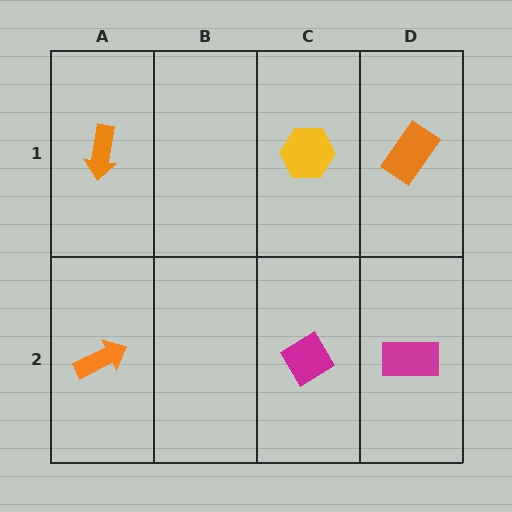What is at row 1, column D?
An orange rectangle.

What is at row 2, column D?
A magenta rectangle.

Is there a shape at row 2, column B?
No, that cell is empty.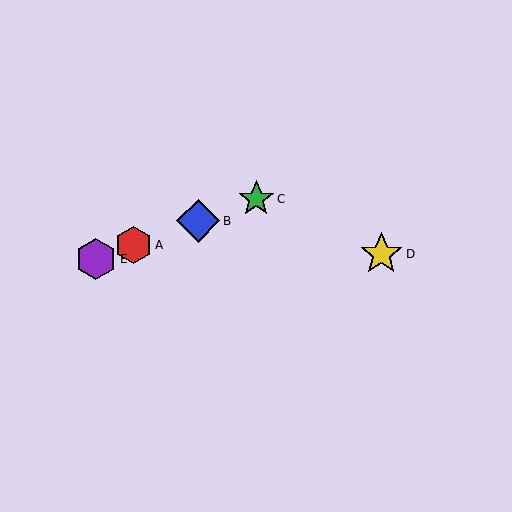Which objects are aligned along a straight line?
Objects A, B, C, E are aligned along a straight line.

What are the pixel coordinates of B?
Object B is at (198, 221).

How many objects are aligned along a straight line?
4 objects (A, B, C, E) are aligned along a straight line.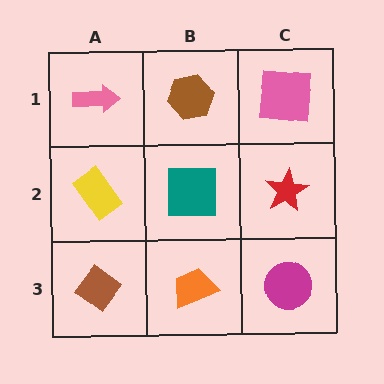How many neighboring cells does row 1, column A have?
2.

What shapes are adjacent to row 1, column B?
A teal square (row 2, column B), a pink arrow (row 1, column A), a pink square (row 1, column C).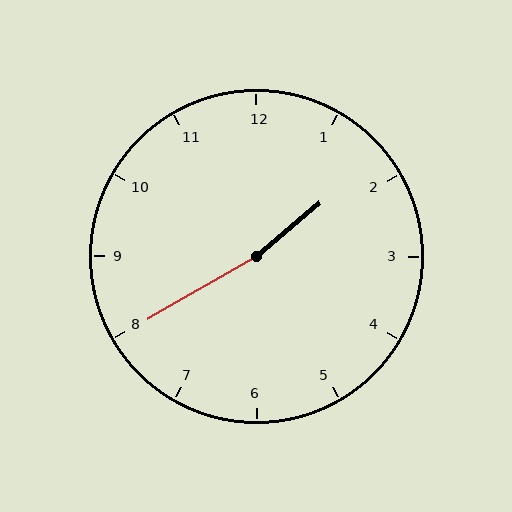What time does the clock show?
1:40.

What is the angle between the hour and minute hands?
Approximately 170 degrees.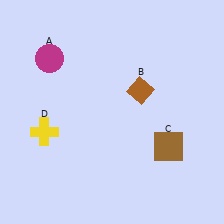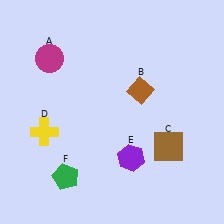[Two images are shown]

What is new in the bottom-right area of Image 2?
A purple hexagon (E) was added in the bottom-right area of Image 2.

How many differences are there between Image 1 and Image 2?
There are 2 differences between the two images.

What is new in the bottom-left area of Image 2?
A green pentagon (F) was added in the bottom-left area of Image 2.